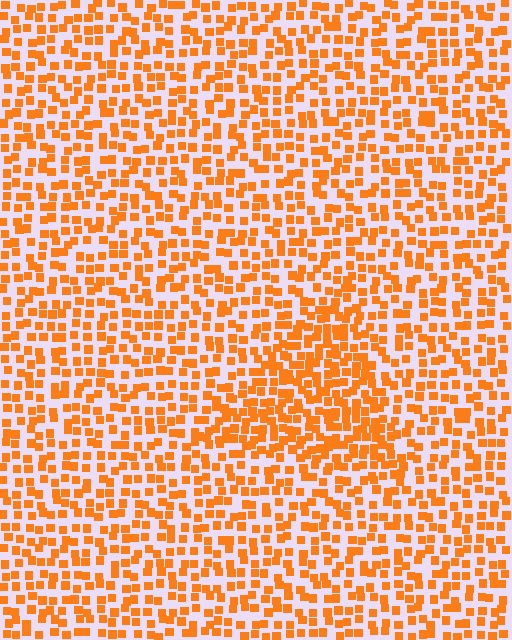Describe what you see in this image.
The image contains small orange elements arranged at two different densities. A triangle-shaped region is visible where the elements are more densely packed than the surrounding area.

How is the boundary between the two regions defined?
The boundary is defined by a change in element density (approximately 1.7x ratio). All elements are the same color, size, and shape.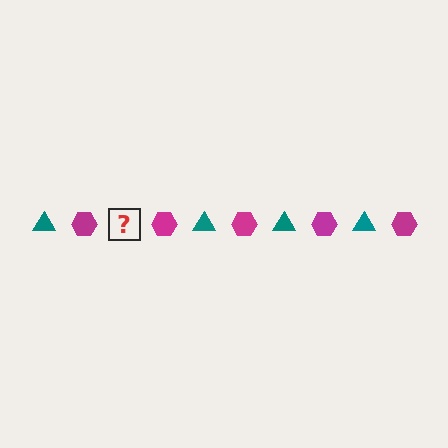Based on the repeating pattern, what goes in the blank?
The blank should be a teal triangle.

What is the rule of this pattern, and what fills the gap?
The rule is that the pattern alternates between teal triangle and magenta hexagon. The gap should be filled with a teal triangle.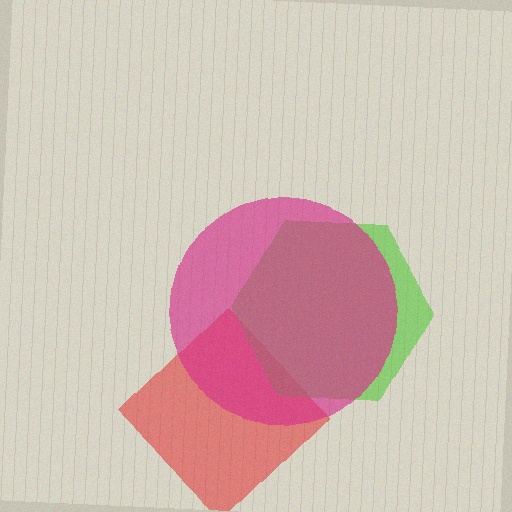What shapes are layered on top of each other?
The layered shapes are: a red diamond, a lime hexagon, a magenta circle.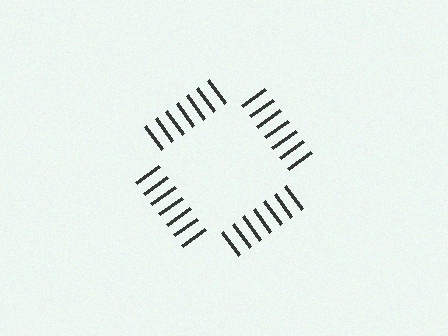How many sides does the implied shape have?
4 sides — the line-ends trace a square.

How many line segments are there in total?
28 — 7 along each of the 4 edges.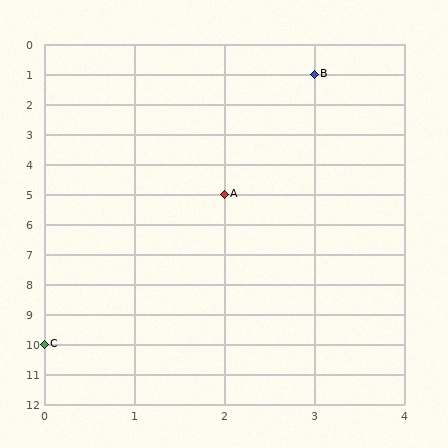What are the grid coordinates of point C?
Point C is at grid coordinates (0, 10).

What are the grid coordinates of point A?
Point A is at grid coordinates (2, 5).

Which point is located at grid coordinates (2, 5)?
Point A is at (2, 5).